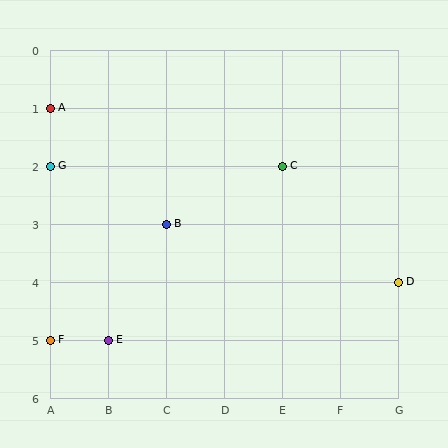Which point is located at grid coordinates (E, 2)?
Point C is at (E, 2).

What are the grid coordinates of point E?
Point E is at grid coordinates (B, 5).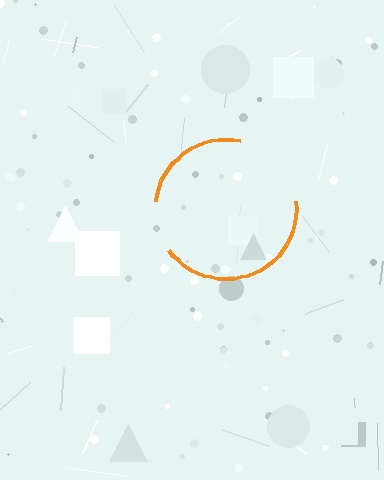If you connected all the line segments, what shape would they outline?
They would outline a circle.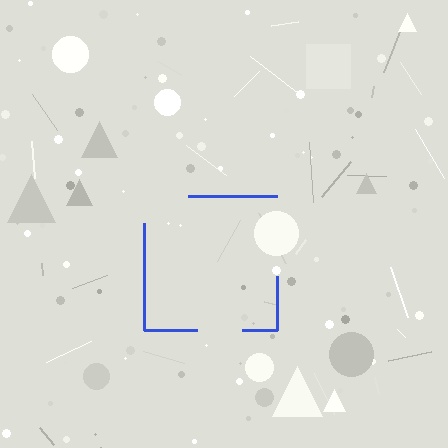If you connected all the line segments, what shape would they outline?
They would outline a square.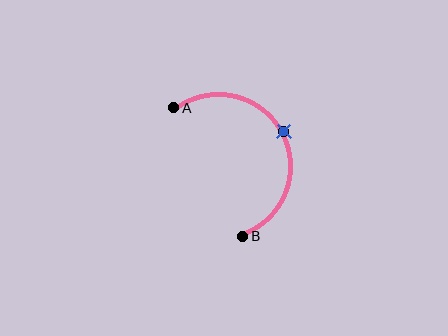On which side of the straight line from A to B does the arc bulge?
The arc bulges to the right of the straight line connecting A and B.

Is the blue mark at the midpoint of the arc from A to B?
Yes. The blue mark lies on the arc at equal arc-length from both A and B — it is the arc midpoint.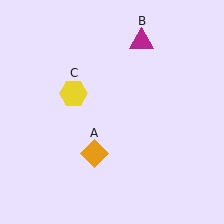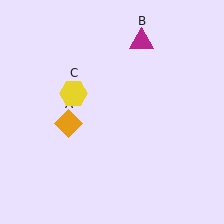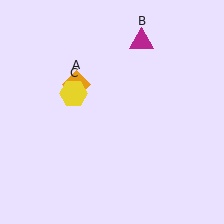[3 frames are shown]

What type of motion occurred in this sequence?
The orange diamond (object A) rotated clockwise around the center of the scene.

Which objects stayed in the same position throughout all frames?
Magenta triangle (object B) and yellow hexagon (object C) remained stationary.